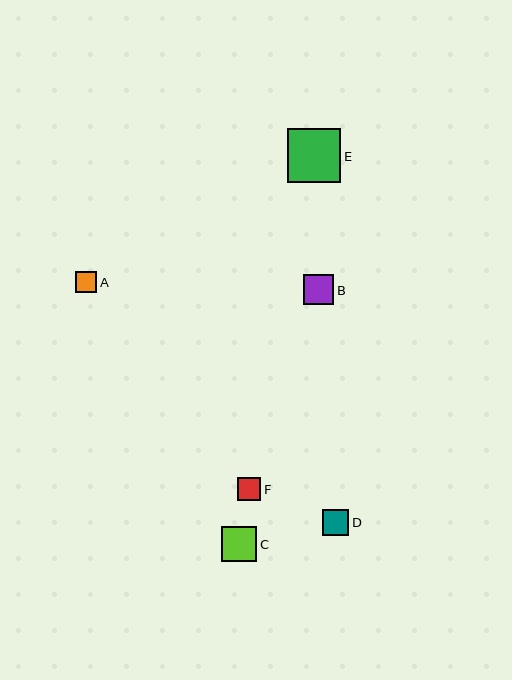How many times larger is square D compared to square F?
Square D is approximately 1.1 times the size of square F.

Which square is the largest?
Square E is the largest with a size of approximately 54 pixels.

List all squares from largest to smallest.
From largest to smallest: E, C, B, D, F, A.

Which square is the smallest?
Square A is the smallest with a size of approximately 21 pixels.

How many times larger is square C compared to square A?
Square C is approximately 1.7 times the size of square A.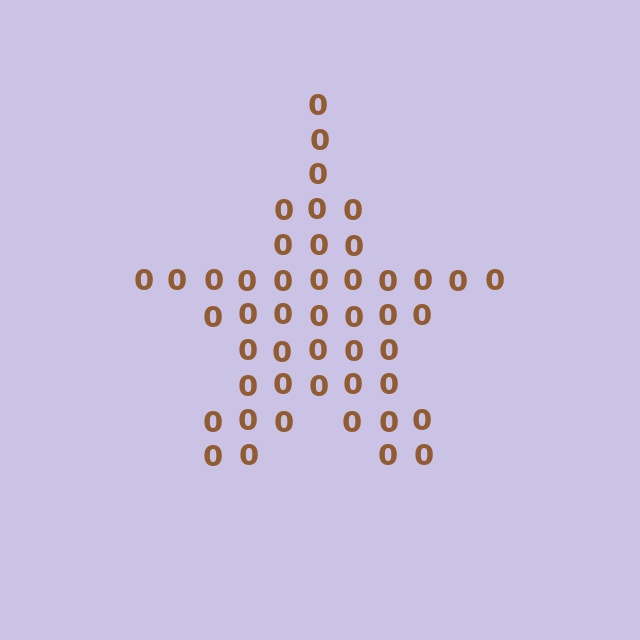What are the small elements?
The small elements are digit 0's.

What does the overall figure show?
The overall figure shows a star.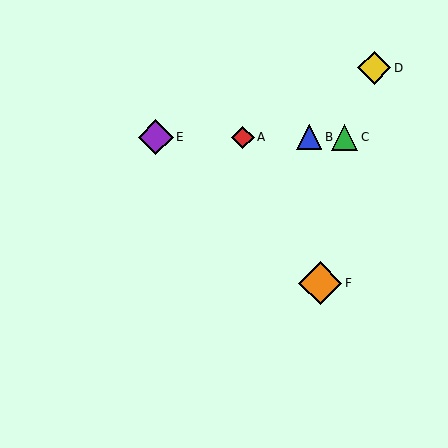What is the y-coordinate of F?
Object F is at y≈283.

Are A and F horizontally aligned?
No, A is at y≈137 and F is at y≈283.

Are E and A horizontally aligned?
Yes, both are at y≈137.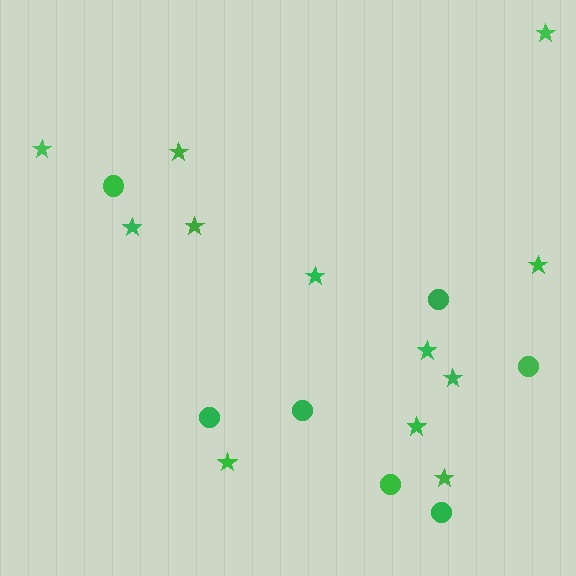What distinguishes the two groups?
There are 2 groups: one group of circles (7) and one group of stars (12).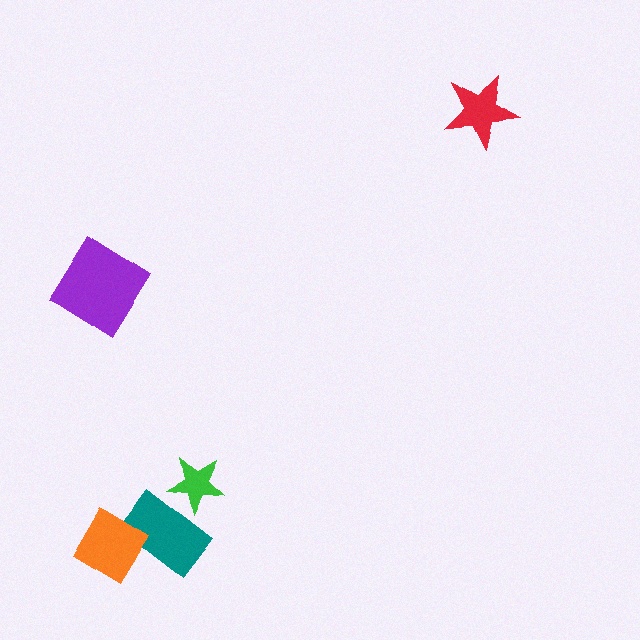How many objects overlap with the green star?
1 object overlaps with the green star.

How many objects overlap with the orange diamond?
1 object overlaps with the orange diamond.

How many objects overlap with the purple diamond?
0 objects overlap with the purple diamond.